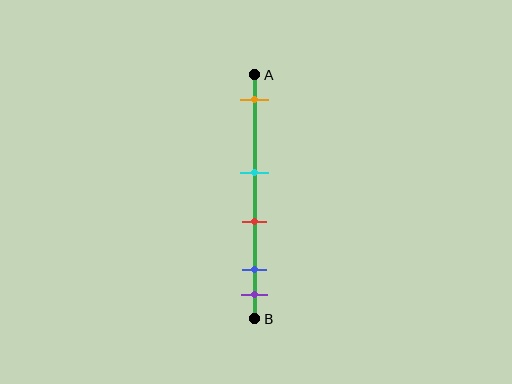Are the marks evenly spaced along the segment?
No, the marks are not evenly spaced.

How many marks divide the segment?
There are 5 marks dividing the segment.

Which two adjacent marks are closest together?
The blue and purple marks are the closest adjacent pair.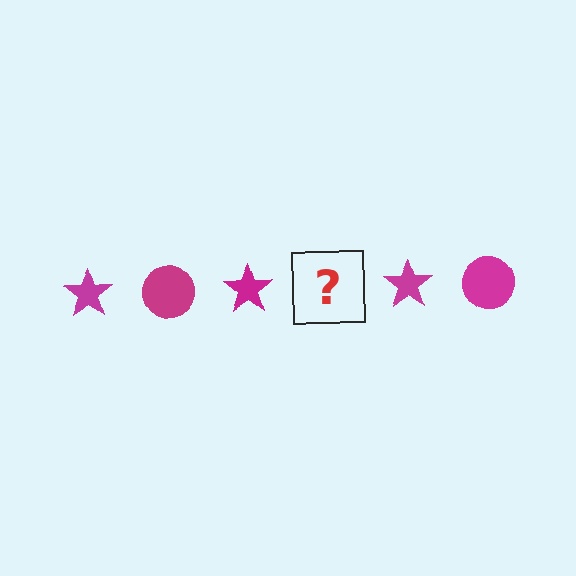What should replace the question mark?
The question mark should be replaced with a magenta circle.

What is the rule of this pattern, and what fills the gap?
The rule is that the pattern cycles through star, circle shapes in magenta. The gap should be filled with a magenta circle.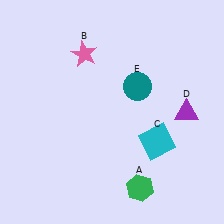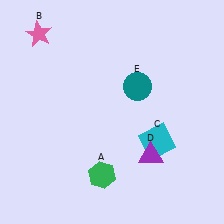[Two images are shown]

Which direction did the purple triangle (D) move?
The purple triangle (D) moved down.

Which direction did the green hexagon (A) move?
The green hexagon (A) moved left.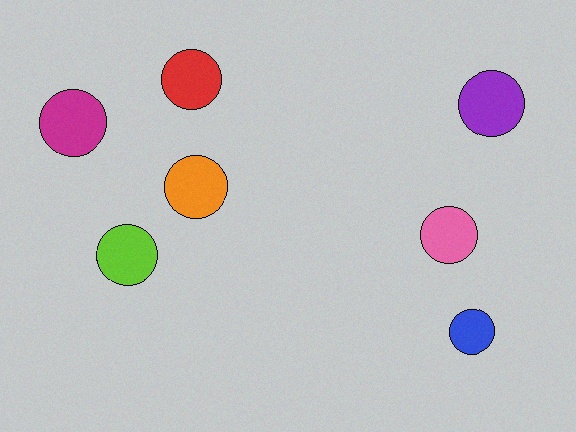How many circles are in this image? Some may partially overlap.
There are 7 circles.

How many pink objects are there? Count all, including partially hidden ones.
There is 1 pink object.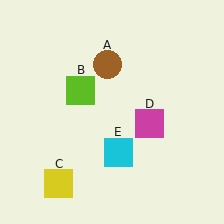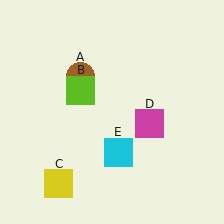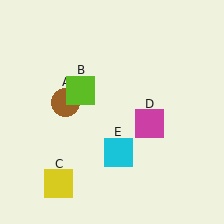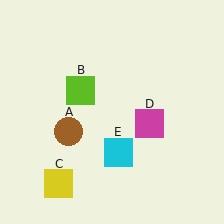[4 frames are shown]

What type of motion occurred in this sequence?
The brown circle (object A) rotated counterclockwise around the center of the scene.